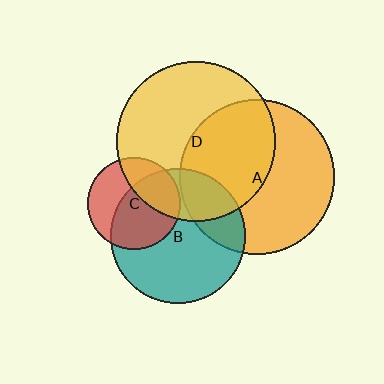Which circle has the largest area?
Circle D (yellow).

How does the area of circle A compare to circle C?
Approximately 2.8 times.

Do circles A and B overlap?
Yes.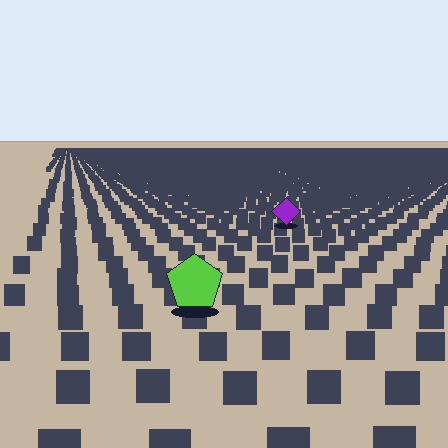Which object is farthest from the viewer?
The purple diamond is farthest from the viewer. It appears smaller and the ground texture around it is denser.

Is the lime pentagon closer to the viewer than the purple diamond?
Yes. The lime pentagon is closer — you can tell from the texture gradient: the ground texture is coarser near it.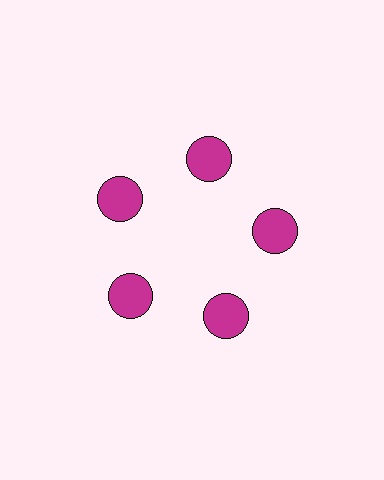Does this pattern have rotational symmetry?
Yes, this pattern has 5-fold rotational symmetry. It looks the same after rotating 72 degrees around the center.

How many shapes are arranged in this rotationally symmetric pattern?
There are 5 shapes, arranged in 5 groups of 1.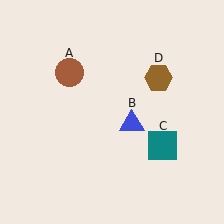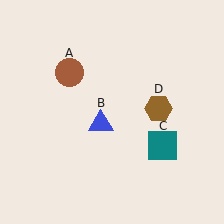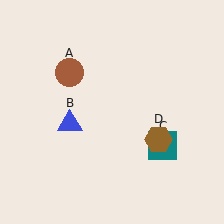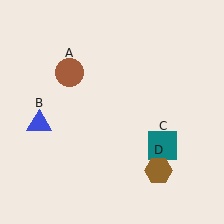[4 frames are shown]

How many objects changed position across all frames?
2 objects changed position: blue triangle (object B), brown hexagon (object D).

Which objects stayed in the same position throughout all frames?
Brown circle (object A) and teal square (object C) remained stationary.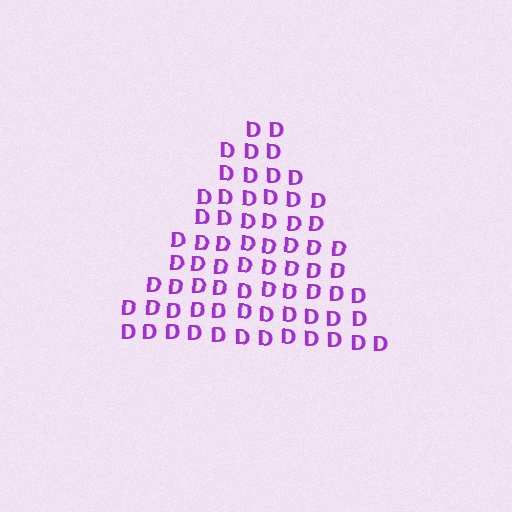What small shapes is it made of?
It is made of small letter D's.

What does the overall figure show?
The overall figure shows a triangle.